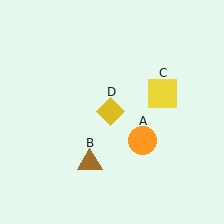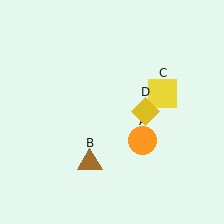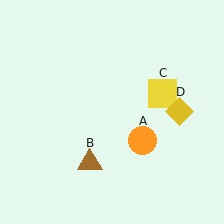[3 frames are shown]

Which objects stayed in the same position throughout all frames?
Orange circle (object A) and brown triangle (object B) and yellow square (object C) remained stationary.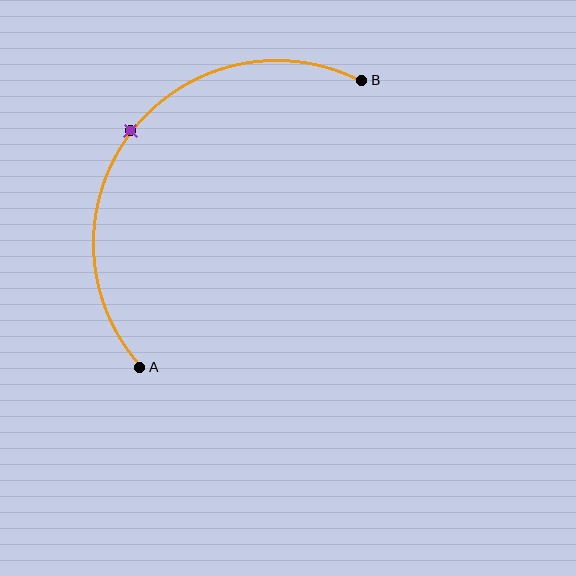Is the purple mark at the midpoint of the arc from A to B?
Yes. The purple mark lies on the arc at equal arc-length from both A and B — it is the arc midpoint.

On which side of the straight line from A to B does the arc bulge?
The arc bulges above and to the left of the straight line connecting A and B.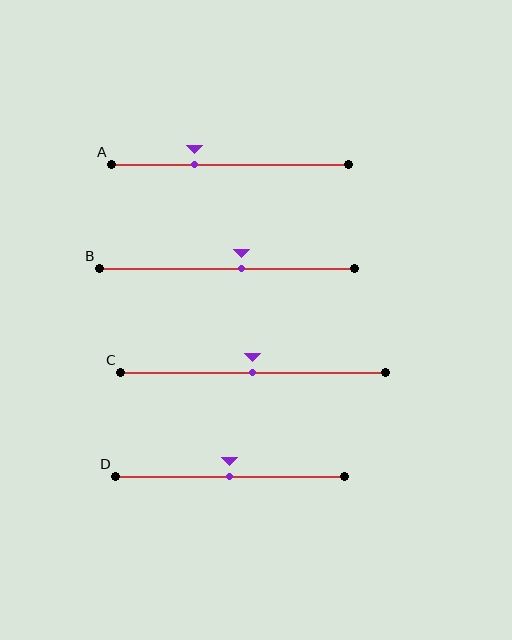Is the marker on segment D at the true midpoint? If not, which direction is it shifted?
Yes, the marker on segment D is at the true midpoint.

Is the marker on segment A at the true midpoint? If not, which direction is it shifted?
No, the marker on segment A is shifted to the left by about 15% of the segment length.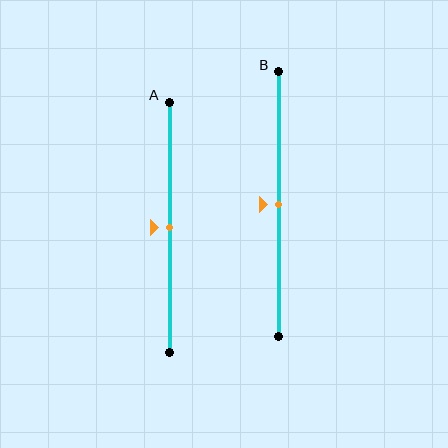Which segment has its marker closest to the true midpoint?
Segment A has its marker closest to the true midpoint.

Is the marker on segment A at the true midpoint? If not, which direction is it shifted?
Yes, the marker on segment A is at the true midpoint.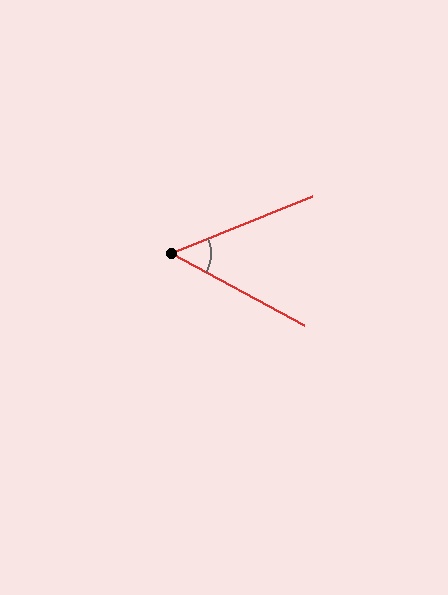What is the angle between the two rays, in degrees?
Approximately 50 degrees.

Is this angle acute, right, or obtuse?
It is acute.